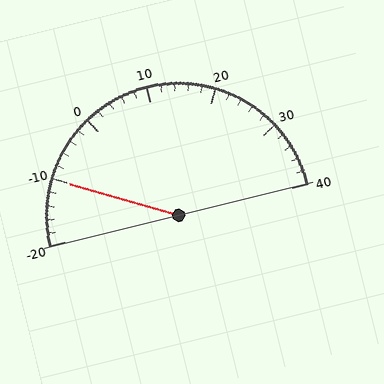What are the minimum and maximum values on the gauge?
The gauge ranges from -20 to 40.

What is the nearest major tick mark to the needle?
The nearest major tick mark is -10.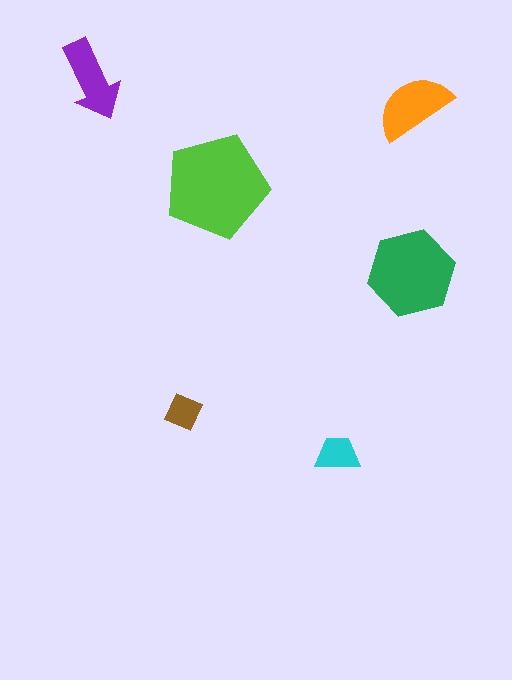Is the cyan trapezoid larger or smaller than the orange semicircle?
Smaller.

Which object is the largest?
The lime pentagon.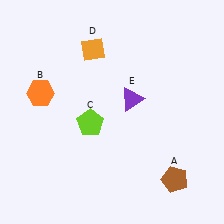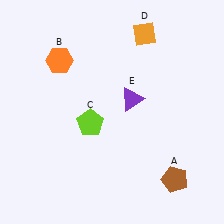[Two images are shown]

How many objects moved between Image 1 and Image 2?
2 objects moved between the two images.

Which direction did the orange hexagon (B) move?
The orange hexagon (B) moved up.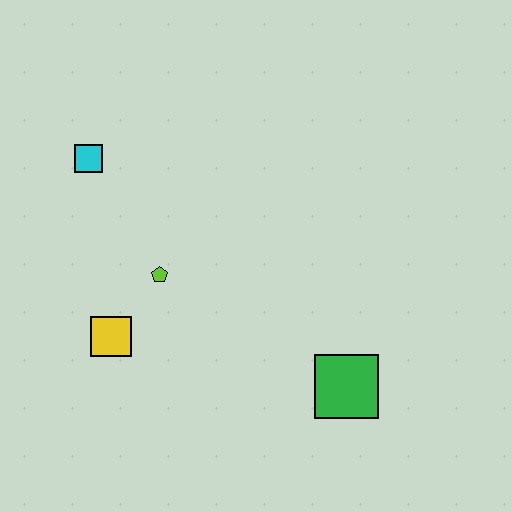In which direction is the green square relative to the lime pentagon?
The green square is to the right of the lime pentagon.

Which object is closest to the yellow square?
The lime pentagon is closest to the yellow square.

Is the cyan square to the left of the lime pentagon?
Yes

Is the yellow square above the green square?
Yes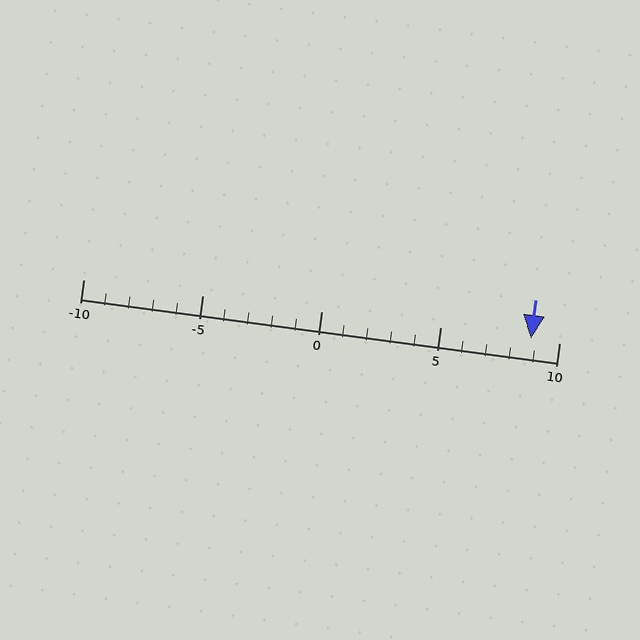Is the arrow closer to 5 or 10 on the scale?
The arrow is closer to 10.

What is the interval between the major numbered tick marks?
The major tick marks are spaced 5 units apart.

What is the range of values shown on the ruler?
The ruler shows values from -10 to 10.